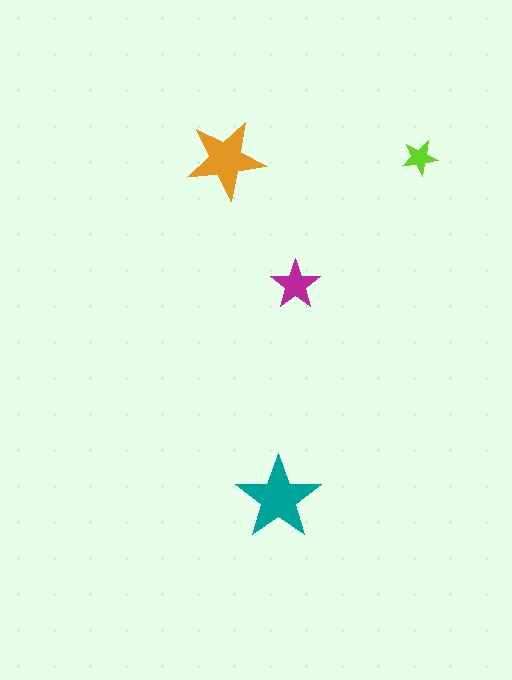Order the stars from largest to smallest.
the teal one, the orange one, the magenta one, the lime one.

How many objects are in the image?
There are 4 objects in the image.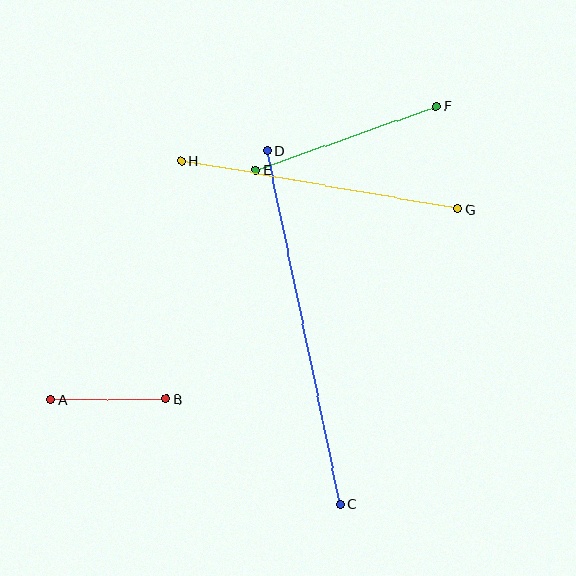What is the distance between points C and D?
The distance is approximately 361 pixels.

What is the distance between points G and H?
The distance is approximately 281 pixels.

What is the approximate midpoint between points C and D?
The midpoint is at approximately (304, 327) pixels.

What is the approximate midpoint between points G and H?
The midpoint is at approximately (319, 185) pixels.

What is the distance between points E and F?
The distance is approximately 192 pixels.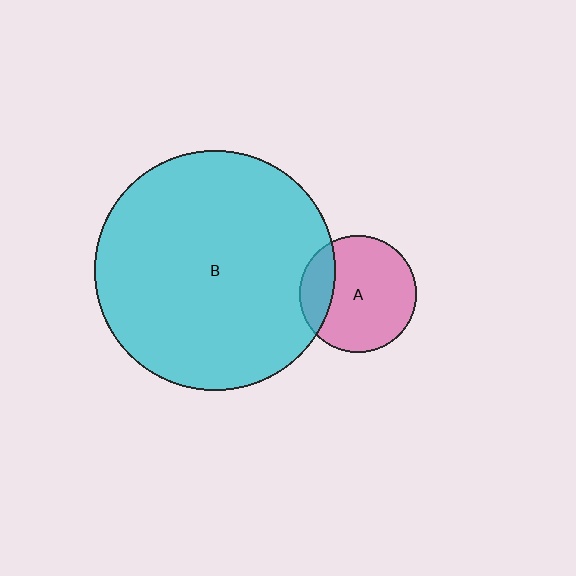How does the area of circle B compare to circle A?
Approximately 4.2 times.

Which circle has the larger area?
Circle B (cyan).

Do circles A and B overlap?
Yes.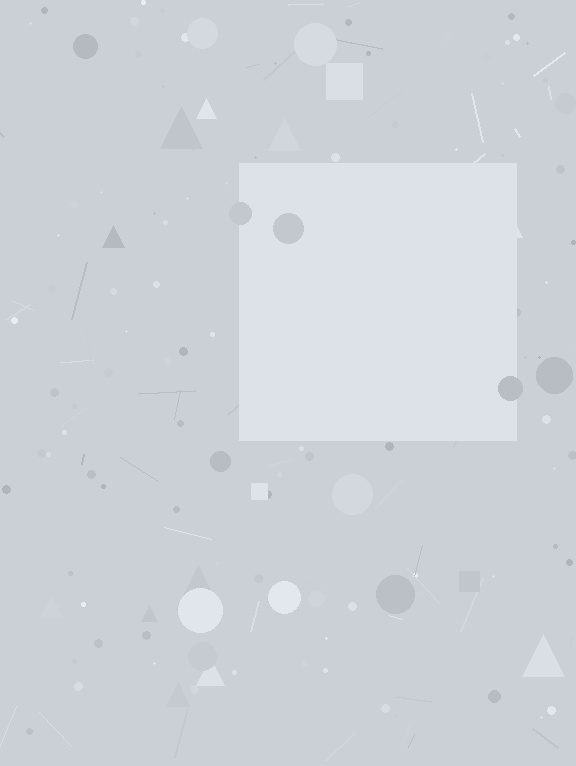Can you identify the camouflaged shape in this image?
The camouflaged shape is a square.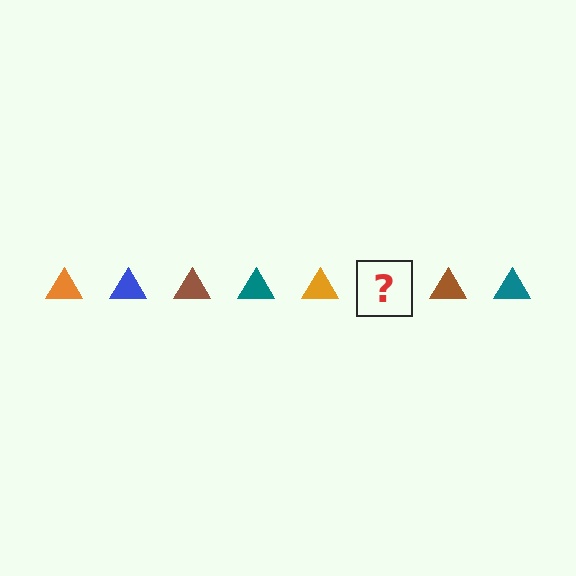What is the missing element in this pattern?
The missing element is a blue triangle.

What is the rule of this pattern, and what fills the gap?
The rule is that the pattern cycles through orange, blue, brown, teal triangles. The gap should be filled with a blue triangle.